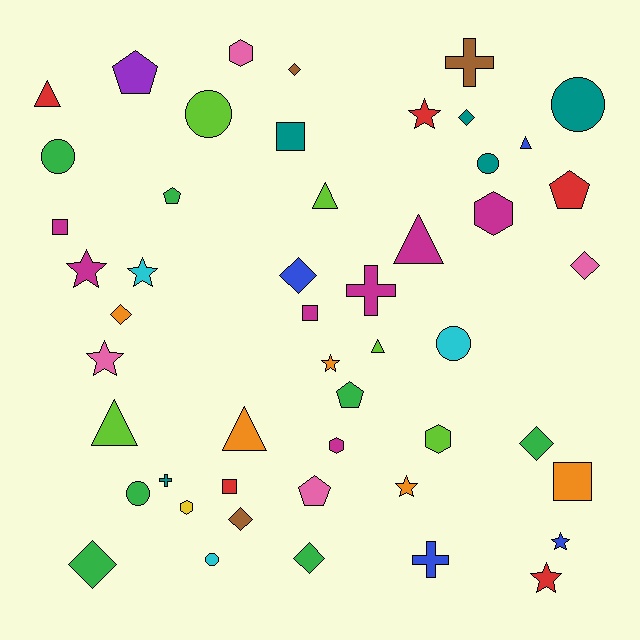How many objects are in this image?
There are 50 objects.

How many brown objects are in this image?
There are 3 brown objects.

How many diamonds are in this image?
There are 9 diamonds.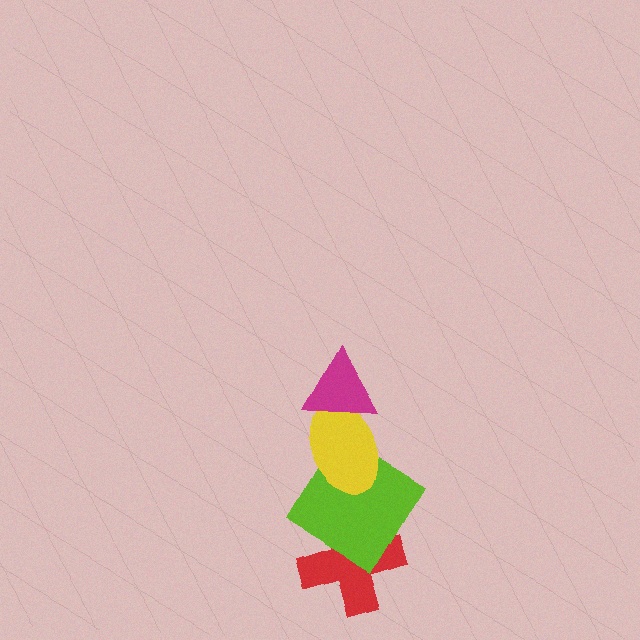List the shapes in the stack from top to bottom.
From top to bottom: the magenta triangle, the yellow ellipse, the lime diamond, the red cross.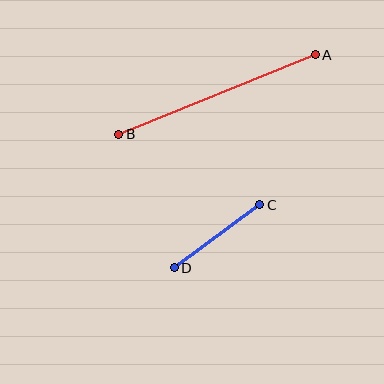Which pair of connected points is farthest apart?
Points A and B are farthest apart.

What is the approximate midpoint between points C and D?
The midpoint is at approximately (217, 236) pixels.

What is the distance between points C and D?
The distance is approximately 106 pixels.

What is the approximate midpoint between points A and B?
The midpoint is at approximately (217, 95) pixels.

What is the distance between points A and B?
The distance is approximately 212 pixels.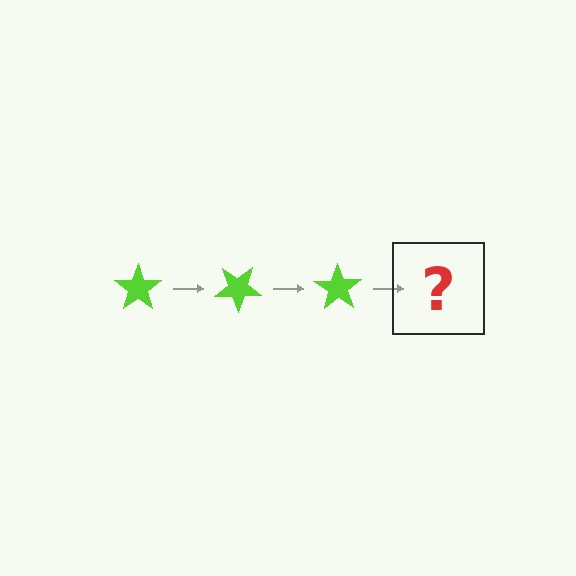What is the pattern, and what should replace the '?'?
The pattern is that the star rotates 35 degrees each step. The '?' should be a lime star rotated 105 degrees.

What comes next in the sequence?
The next element should be a lime star rotated 105 degrees.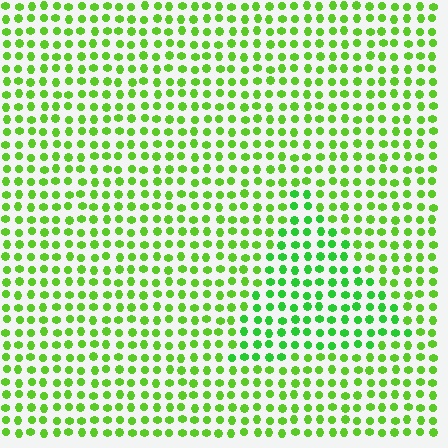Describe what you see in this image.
The image is filled with small lime elements in a uniform arrangement. A triangle-shaped region is visible where the elements are tinted to a slightly different hue, forming a subtle color boundary.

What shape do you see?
I see a triangle.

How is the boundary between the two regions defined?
The boundary is defined purely by a slight shift in hue (about 23 degrees). Spacing, size, and orientation are identical on both sides.